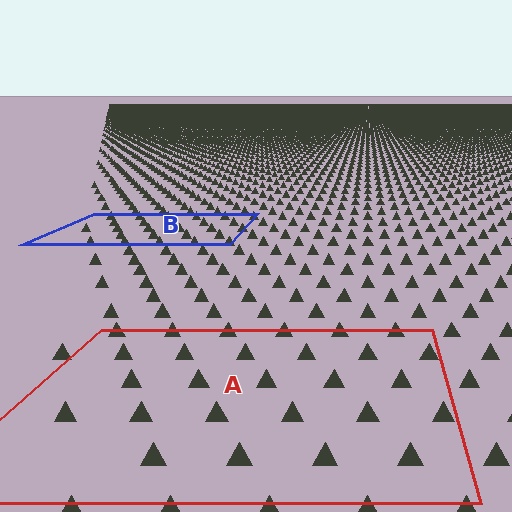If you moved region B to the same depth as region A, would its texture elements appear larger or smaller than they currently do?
They would appear larger. At a closer depth, the same texture elements are projected at a bigger on-screen size.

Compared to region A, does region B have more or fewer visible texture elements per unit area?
Region B has more texture elements per unit area — they are packed more densely because it is farther away.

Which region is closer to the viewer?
Region A is closer. The texture elements there are larger and more spread out.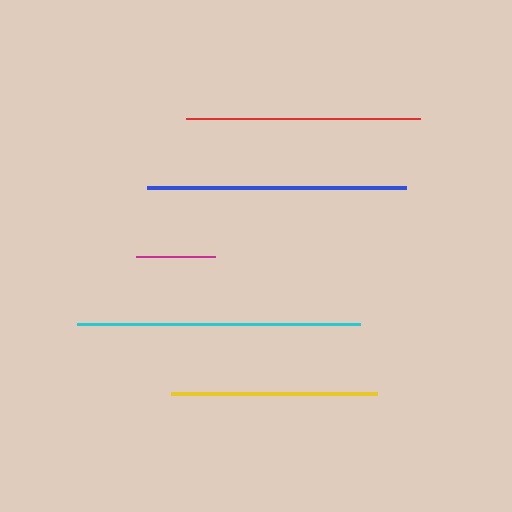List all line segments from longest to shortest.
From longest to shortest: cyan, blue, red, yellow, magenta.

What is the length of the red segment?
The red segment is approximately 234 pixels long.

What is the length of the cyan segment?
The cyan segment is approximately 283 pixels long.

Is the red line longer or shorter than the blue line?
The blue line is longer than the red line.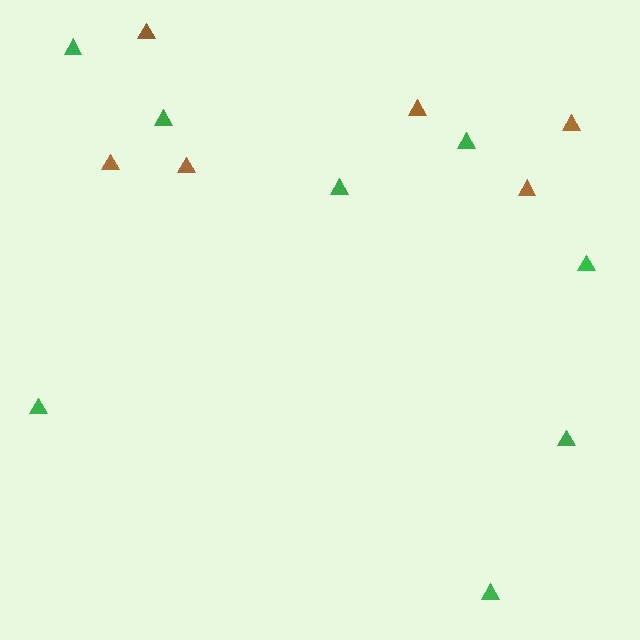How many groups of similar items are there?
There are 2 groups: one group of brown triangles (6) and one group of green triangles (8).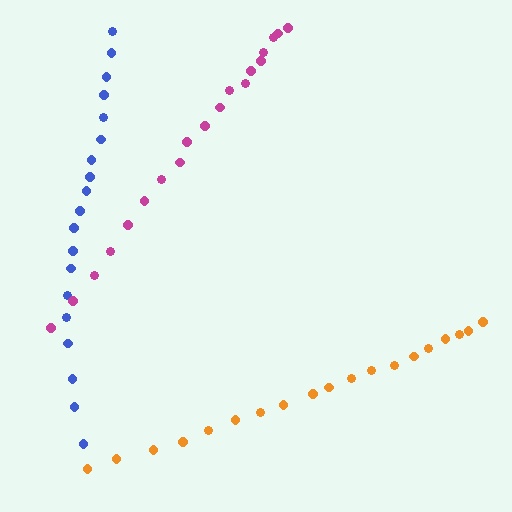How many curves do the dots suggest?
There are 3 distinct paths.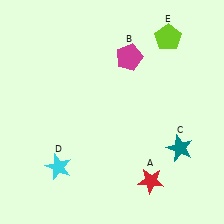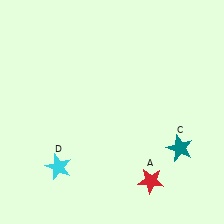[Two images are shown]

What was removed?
The magenta pentagon (B), the lime pentagon (E) were removed in Image 2.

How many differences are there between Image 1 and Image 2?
There are 2 differences between the two images.